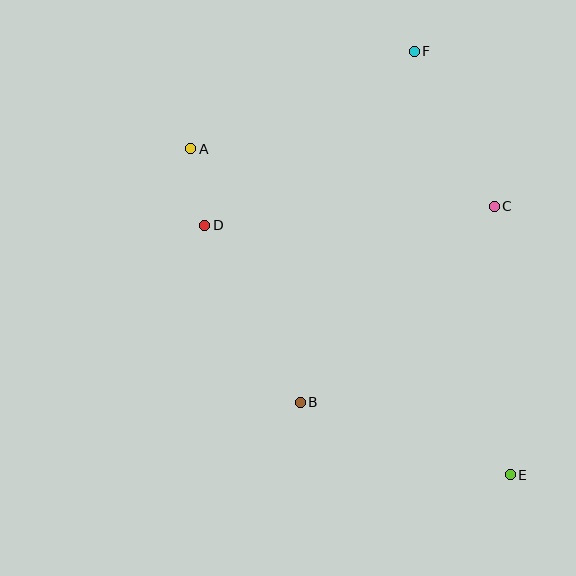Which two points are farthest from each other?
Points A and E are farthest from each other.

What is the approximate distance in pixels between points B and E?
The distance between B and E is approximately 222 pixels.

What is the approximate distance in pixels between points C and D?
The distance between C and D is approximately 290 pixels.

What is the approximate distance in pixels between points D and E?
The distance between D and E is approximately 394 pixels.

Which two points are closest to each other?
Points A and D are closest to each other.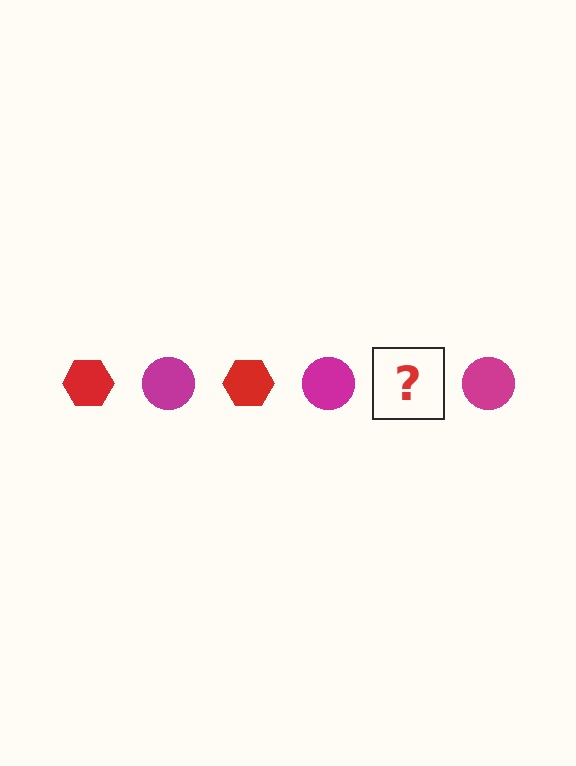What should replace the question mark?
The question mark should be replaced with a red hexagon.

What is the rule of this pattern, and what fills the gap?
The rule is that the pattern alternates between red hexagon and magenta circle. The gap should be filled with a red hexagon.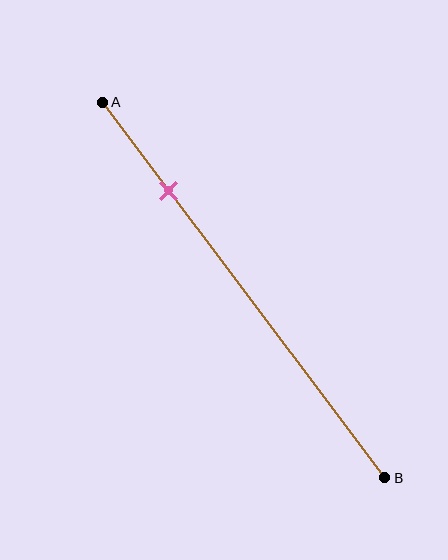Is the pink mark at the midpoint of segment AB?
No, the mark is at about 25% from A, not at the 50% midpoint.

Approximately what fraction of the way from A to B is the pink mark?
The pink mark is approximately 25% of the way from A to B.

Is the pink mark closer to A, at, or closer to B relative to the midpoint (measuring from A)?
The pink mark is closer to point A than the midpoint of segment AB.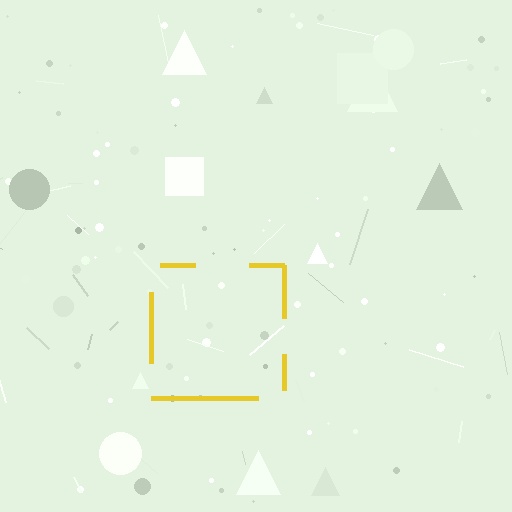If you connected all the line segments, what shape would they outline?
They would outline a square.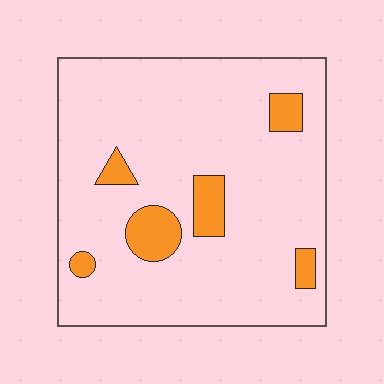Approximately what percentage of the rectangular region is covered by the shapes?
Approximately 10%.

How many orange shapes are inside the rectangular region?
6.